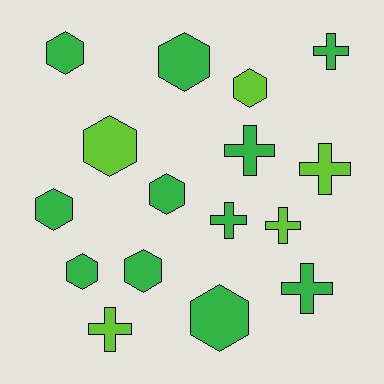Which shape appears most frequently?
Hexagon, with 9 objects.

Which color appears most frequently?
Green, with 11 objects.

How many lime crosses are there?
There are 3 lime crosses.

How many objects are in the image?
There are 16 objects.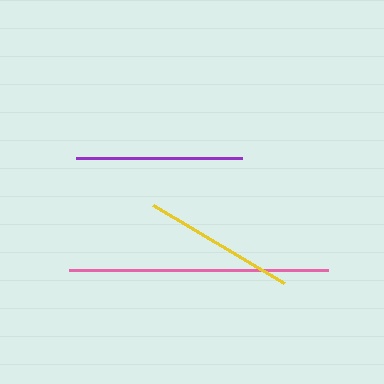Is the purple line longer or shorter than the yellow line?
The purple line is longer than the yellow line.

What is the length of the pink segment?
The pink segment is approximately 259 pixels long.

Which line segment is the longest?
The pink line is the longest at approximately 259 pixels.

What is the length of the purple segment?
The purple segment is approximately 166 pixels long.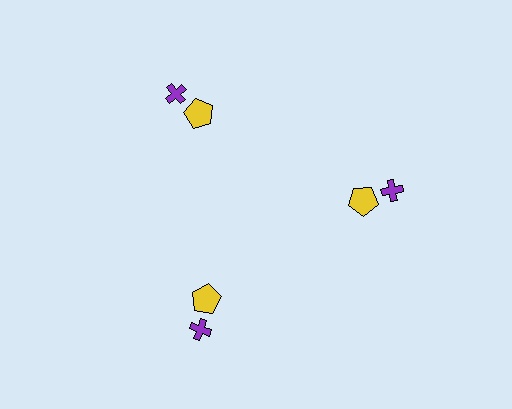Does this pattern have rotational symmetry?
Yes, this pattern has 3-fold rotational symmetry. It looks the same after rotating 120 degrees around the center.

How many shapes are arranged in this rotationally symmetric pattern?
There are 6 shapes, arranged in 3 groups of 2.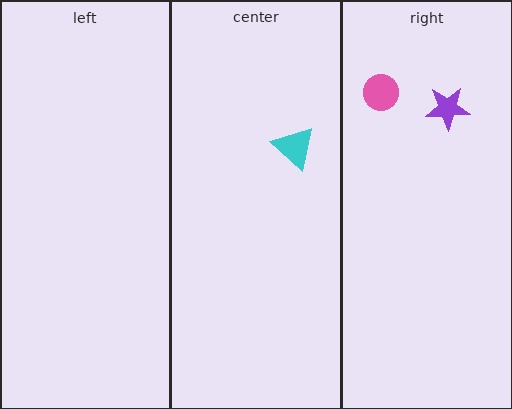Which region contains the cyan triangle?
The center region.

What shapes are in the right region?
The pink circle, the purple star.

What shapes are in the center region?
The cyan triangle.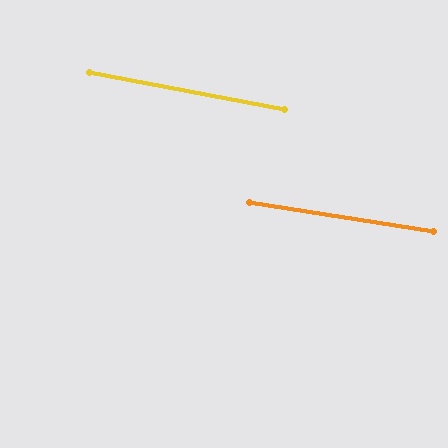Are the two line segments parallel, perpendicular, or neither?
Parallel — their directions differ by only 1.6°.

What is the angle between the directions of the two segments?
Approximately 2 degrees.